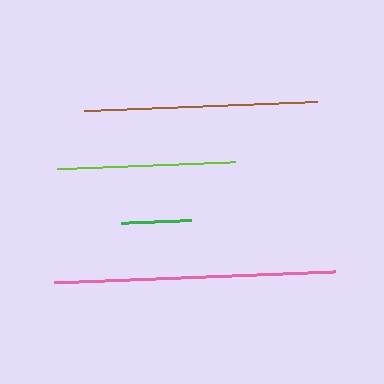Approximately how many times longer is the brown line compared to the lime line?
The brown line is approximately 1.3 times the length of the lime line.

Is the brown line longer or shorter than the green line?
The brown line is longer than the green line.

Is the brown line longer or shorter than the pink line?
The pink line is longer than the brown line.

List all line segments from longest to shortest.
From longest to shortest: pink, brown, lime, green.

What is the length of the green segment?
The green segment is approximately 70 pixels long.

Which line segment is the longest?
The pink line is the longest at approximately 280 pixels.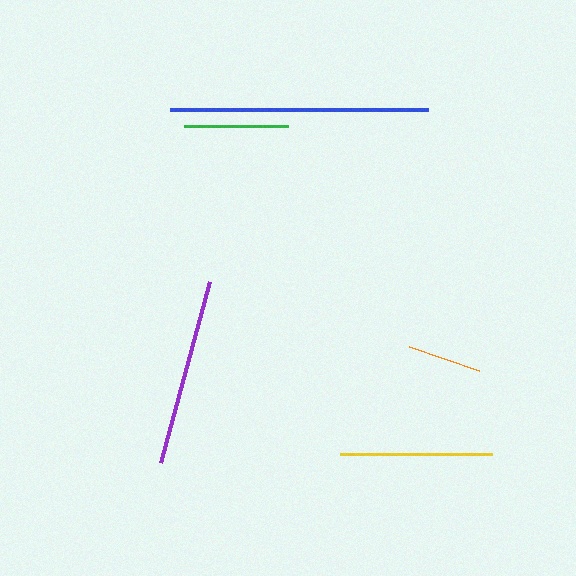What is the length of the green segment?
The green segment is approximately 104 pixels long.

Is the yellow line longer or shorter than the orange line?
The yellow line is longer than the orange line.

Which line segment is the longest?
The blue line is the longest at approximately 258 pixels.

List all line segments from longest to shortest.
From longest to shortest: blue, purple, yellow, green, orange.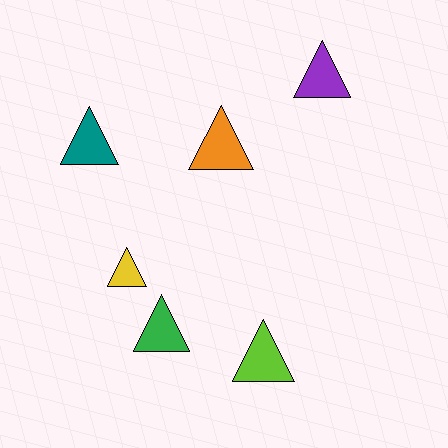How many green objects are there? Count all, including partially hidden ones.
There is 1 green object.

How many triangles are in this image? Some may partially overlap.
There are 6 triangles.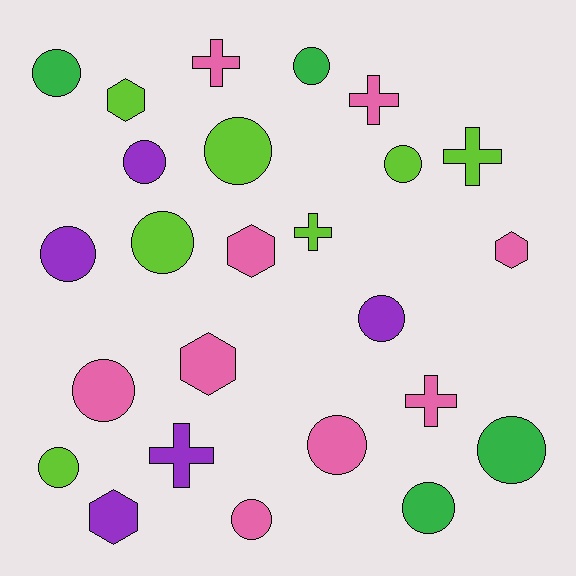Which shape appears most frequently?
Circle, with 14 objects.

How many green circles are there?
There are 4 green circles.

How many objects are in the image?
There are 25 objects.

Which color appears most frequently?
Pink, with 9 objects.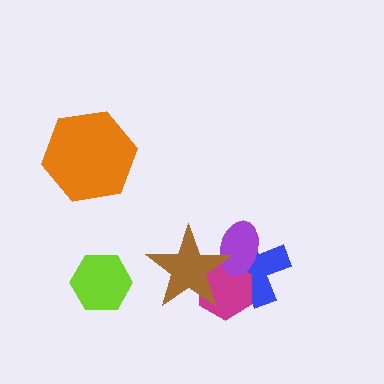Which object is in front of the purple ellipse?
The brown star is in front of the purple ellipse.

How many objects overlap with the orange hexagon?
0 objects overlap with the orange hexagon.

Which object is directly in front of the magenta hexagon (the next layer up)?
The purple ellipse is directly in front of the magenta hexagon.